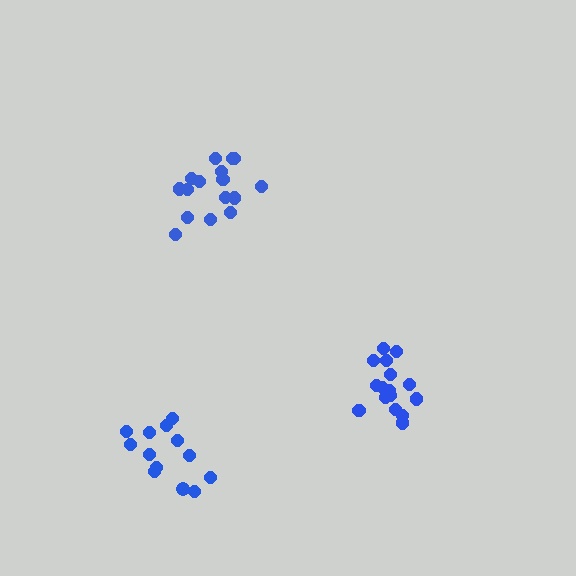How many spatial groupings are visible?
There are 3 spatial groupings.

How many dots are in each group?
Group 1: 16 dots, Group 2: 13 dots, Group 3: 16 dots (45 total).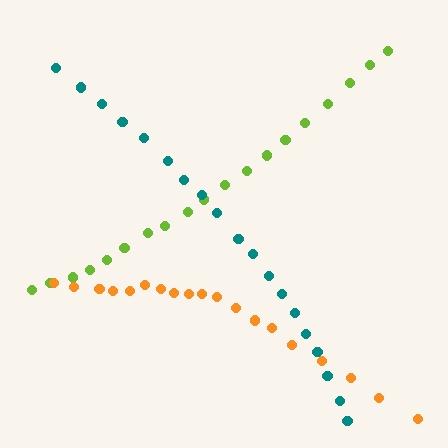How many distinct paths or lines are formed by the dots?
There are 3 distinct paths.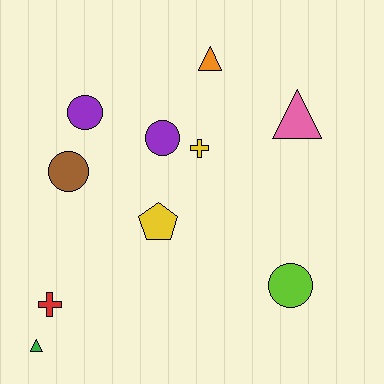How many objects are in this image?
There are 10 objects.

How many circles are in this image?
There are 4 circles.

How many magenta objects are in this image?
There are no magenta objects.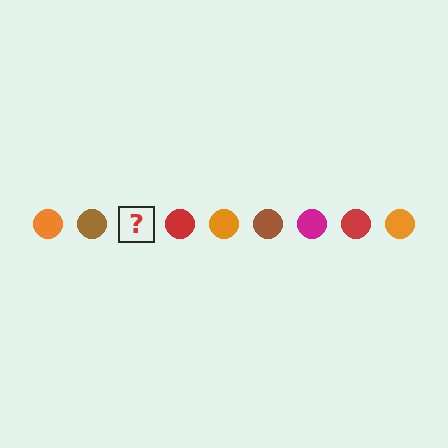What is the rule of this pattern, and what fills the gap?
The rule is that the pattern cycles through orange, brown, magenta, red circles. The gap should be filled with a magenta circle.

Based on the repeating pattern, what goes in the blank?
The blank should be a magenta circle.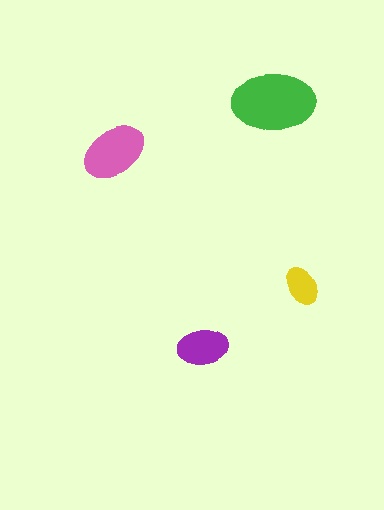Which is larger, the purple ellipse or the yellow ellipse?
The purple one.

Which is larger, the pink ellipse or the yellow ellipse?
The pink one.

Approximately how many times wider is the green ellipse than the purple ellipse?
About 1.5 times wider.